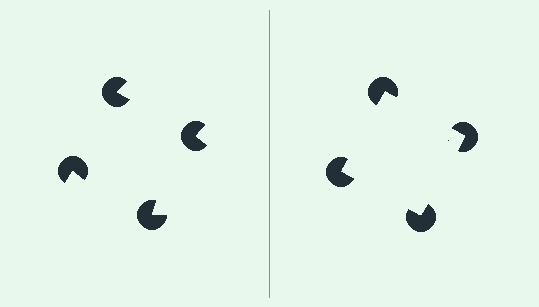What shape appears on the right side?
An illusory square.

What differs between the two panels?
The pac-man discs are positioned identically on both sides; only the wedge orientations differ. On the right they align to a square; on the left they are misaligned.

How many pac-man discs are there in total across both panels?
8 — 4 on each side.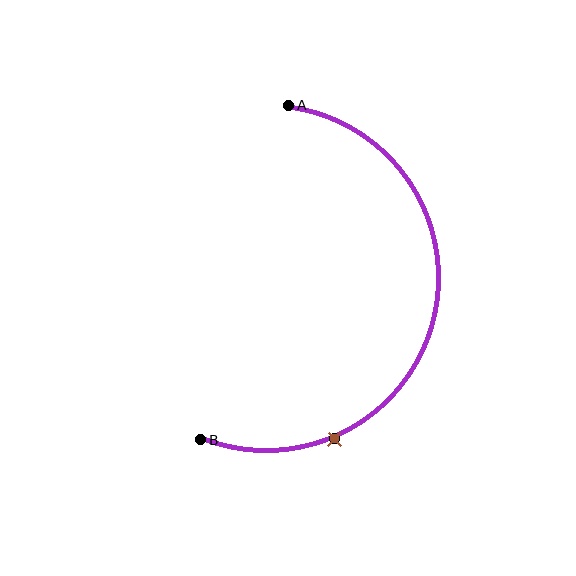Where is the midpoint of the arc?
The arc midpoint is the point on the curve farthest from the straight line joining A and B. It sits to the right of that line.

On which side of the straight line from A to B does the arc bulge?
The arc bulges to the right of the straight line connecting A and B.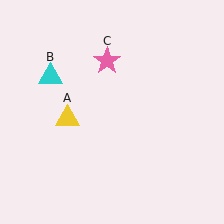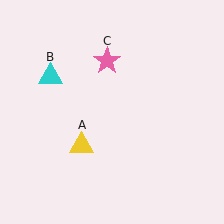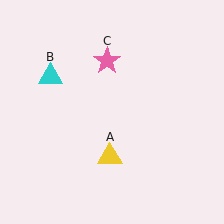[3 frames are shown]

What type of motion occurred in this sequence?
The yellow triangle (object A) rotated counterclockwise around the center of the scene.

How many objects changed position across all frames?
1 object changed position: yellow triangle (object A).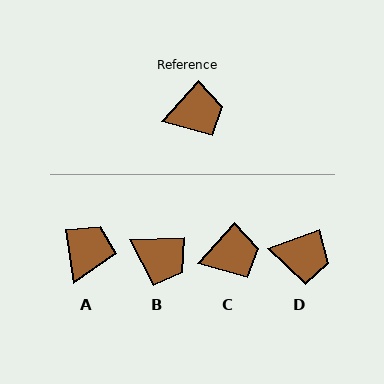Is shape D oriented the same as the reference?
No, it is off by about 27 degrees.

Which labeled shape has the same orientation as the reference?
C.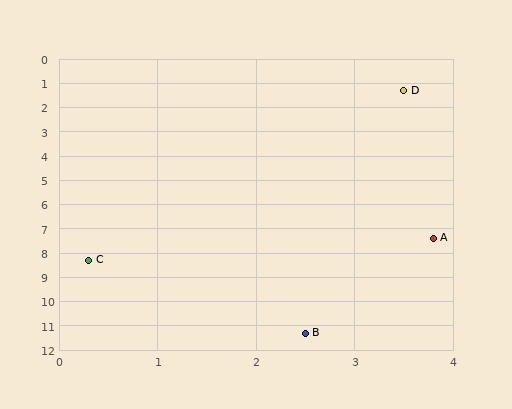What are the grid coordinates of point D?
Point D is at approximately (3.5, 1.3).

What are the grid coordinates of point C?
Point C is at approximately (0.3, 8.3).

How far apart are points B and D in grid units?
Points B and D are about 10.0 grid units apart.